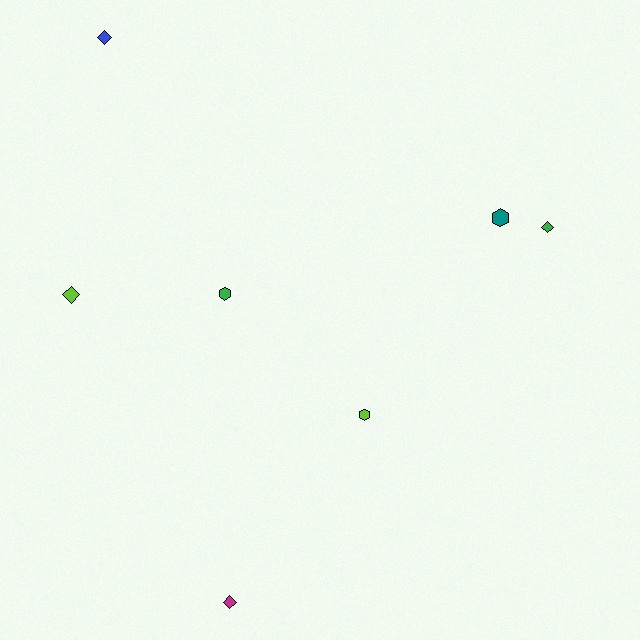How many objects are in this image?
There are 7 objects.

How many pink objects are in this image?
There are no pink objects.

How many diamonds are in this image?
There are 4 diamonds.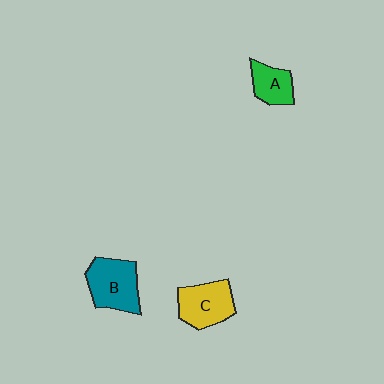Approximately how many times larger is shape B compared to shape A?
Approximately 1.6 times.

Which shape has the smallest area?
Shape A (green).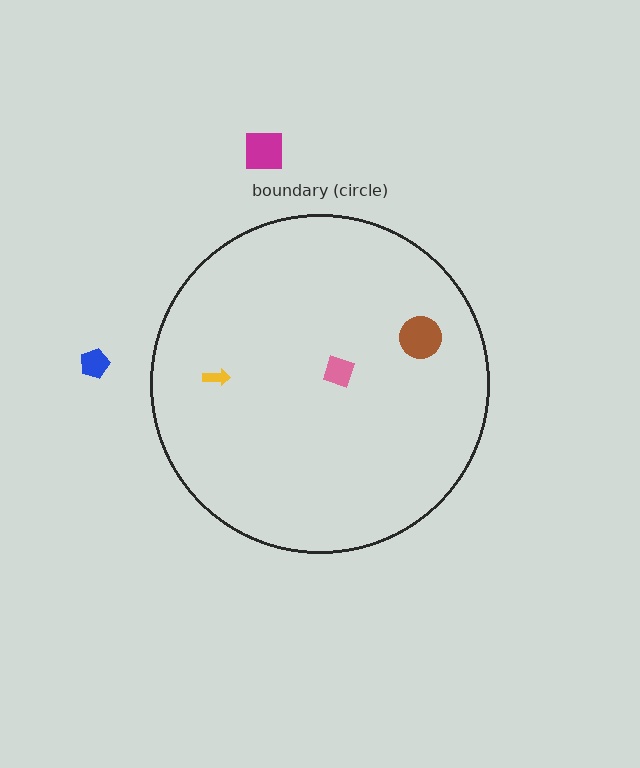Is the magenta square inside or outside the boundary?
Outside.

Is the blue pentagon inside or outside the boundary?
Outside.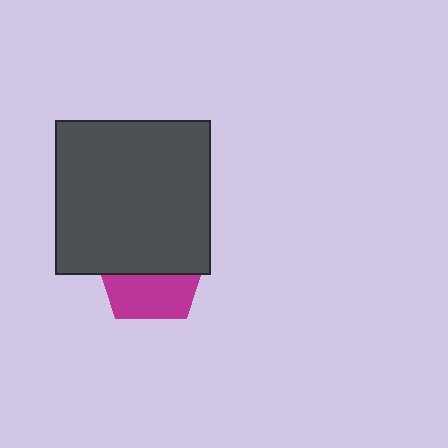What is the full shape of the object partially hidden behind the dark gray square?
The partially hidden object is a magenta pentagon.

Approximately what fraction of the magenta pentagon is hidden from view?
Roughly 57% of the magenta pentagon is hidden behind the dark gray square.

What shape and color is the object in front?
The object in front is a dark gray square.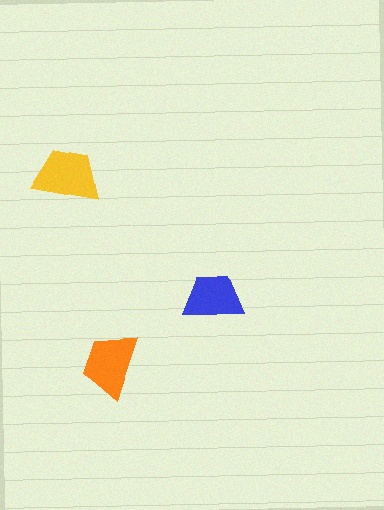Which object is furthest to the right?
The blue trapezoid is rightmost.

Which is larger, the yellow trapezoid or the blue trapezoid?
The yellow one.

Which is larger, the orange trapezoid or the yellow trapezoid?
The yellow one.